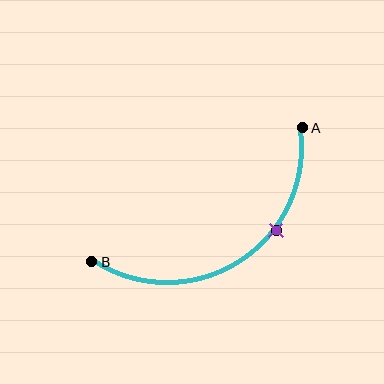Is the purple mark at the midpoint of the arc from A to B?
No. The purple mark lies on the arc but is closer to endpoint A. The arc midpoint would be at the point on the curve equidistant along the arc from both A and B.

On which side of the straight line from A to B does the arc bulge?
The arc bulges below the straight line connecting A and B.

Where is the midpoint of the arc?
The arc midpoint is the point on the curve farthest from the straight line joining A and B. It sits below that line.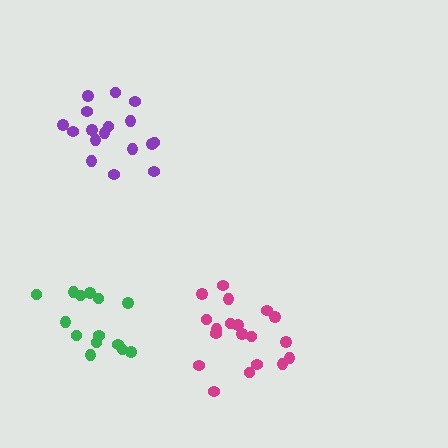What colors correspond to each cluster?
The clusters are colored: magenta, purple, green.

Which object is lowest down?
The magenta cluster is bottommost.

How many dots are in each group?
Group 1: 19 dots, Group 2: 17 dots, Group 3: 14 dots (50 total).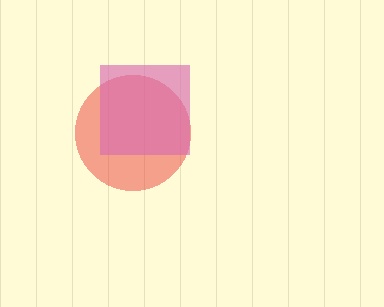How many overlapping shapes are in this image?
There are 2 overlapping shapes in the image.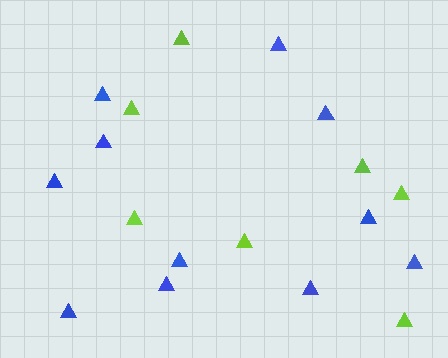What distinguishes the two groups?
There are 2 groups: one group of blue triangles (11) and one group of lime triangles (7).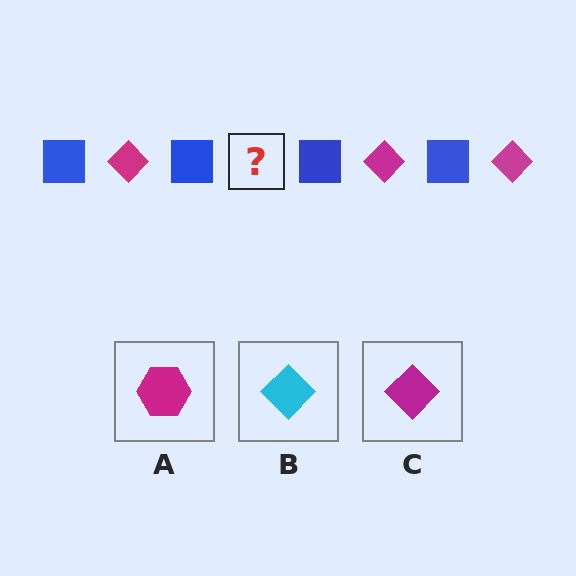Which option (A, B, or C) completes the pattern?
C.